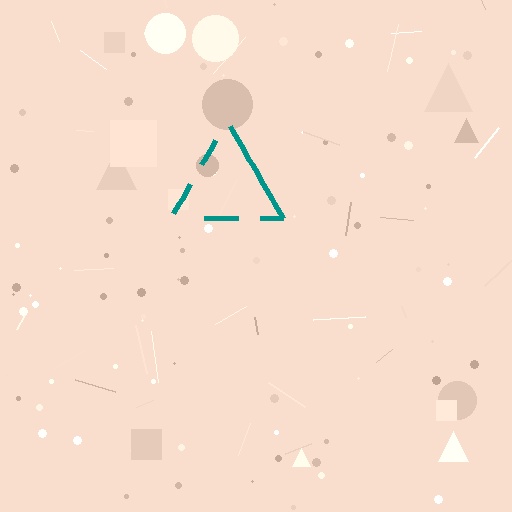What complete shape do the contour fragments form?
The contour fragments form a triangle.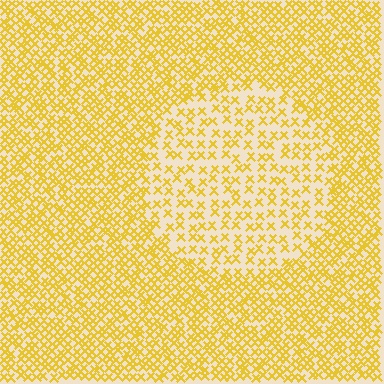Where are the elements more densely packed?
The elements are more densely packed outside the circle boundary.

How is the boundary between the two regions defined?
The boundary is defined by a change in element density (approximately 2.1x ratio). All elements are the same color, size, and shape.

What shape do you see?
I see a circle.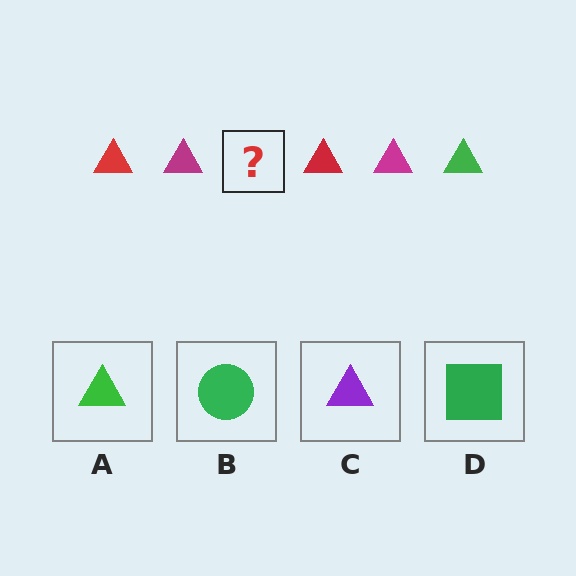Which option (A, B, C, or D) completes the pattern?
A.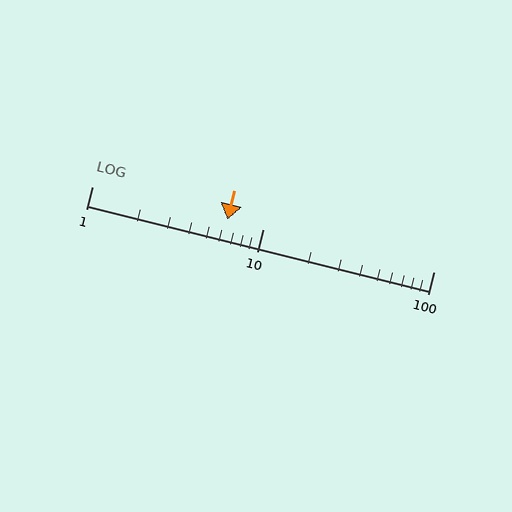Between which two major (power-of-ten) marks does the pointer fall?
The pointer is between 1 and 10.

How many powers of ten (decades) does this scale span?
The scale spans 2 decades, from 1 to 100.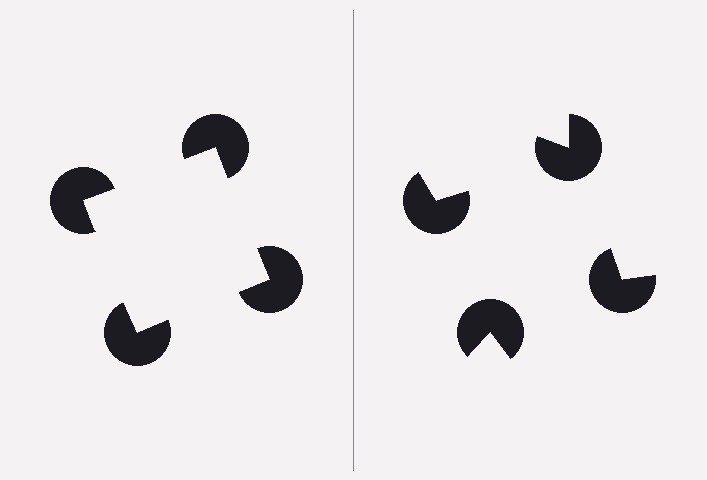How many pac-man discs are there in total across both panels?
8 — 4 on each side.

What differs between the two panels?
The pac-man discs are positioned identically on both sides; only the wedge orientations differ. On the left they align to a square; on the right they are misaligned.